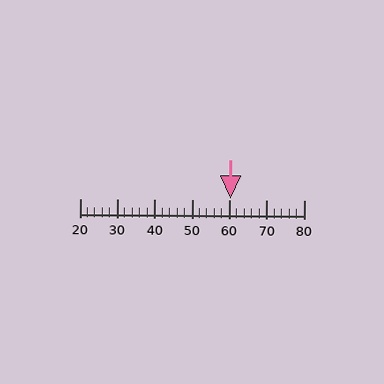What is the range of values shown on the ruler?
The ruler shows values from 20 to 80.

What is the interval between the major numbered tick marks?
The major tick marks are spaced 10 units apart.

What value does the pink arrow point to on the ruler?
The pink arrow points to approximately 60.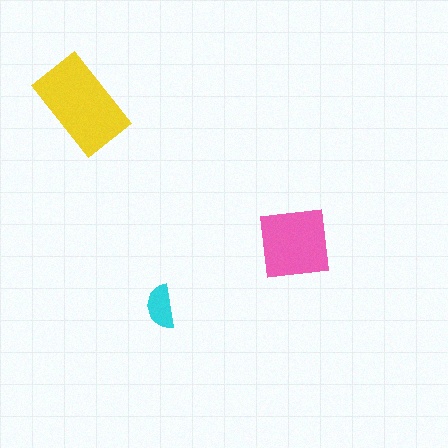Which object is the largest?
The yellow rectangle.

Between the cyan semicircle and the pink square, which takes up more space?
The pink square.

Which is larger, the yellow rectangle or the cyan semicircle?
The yellow rectangle.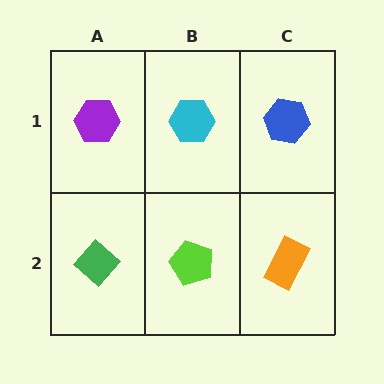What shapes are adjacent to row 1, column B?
A lime pentagon (row 2, column B), a purple hexagon (row 1, column A), a blue hexagon (row 1, column C).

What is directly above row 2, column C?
A blue hexagon.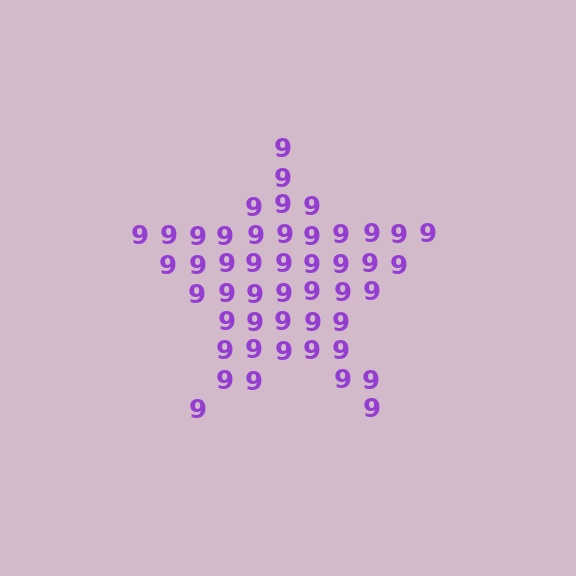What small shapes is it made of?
It is made of small digit 9's.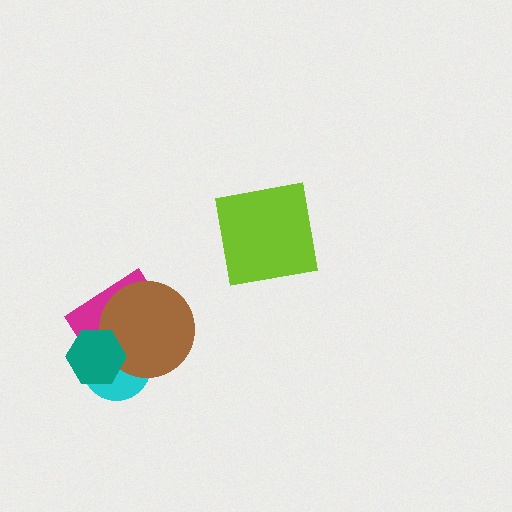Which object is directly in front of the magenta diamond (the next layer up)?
The cyan circle is directly in front of the magenta diamond.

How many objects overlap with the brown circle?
3 objects overlap with the brown circle.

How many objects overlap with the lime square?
0 objects overlap with the lime square.